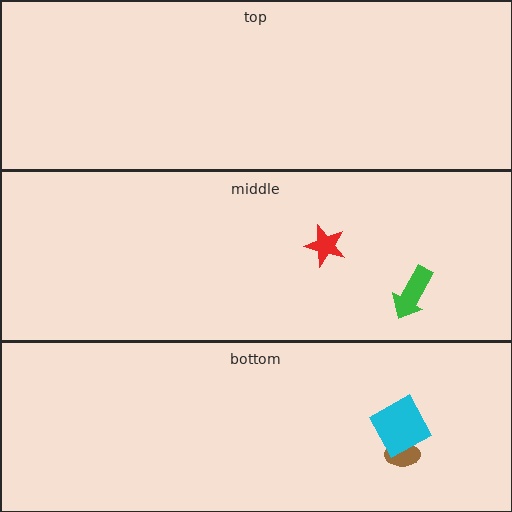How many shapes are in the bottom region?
2.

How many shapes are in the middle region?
2.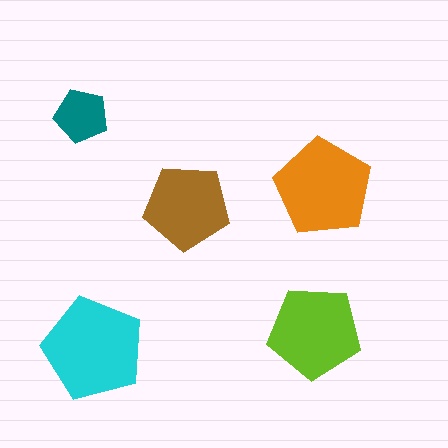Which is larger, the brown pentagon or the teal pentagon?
The brown one.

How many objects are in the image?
There are 5 objects in the image.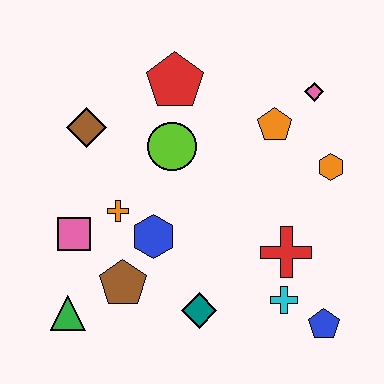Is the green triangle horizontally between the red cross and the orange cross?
No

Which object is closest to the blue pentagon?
The cyan cross is closest to the blue pentagon.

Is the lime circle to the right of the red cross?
No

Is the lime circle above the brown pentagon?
Yes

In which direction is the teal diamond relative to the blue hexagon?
The teal diamond is below the blue hexagon.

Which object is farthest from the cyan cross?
The brown diamond is farthest from the cyan cross.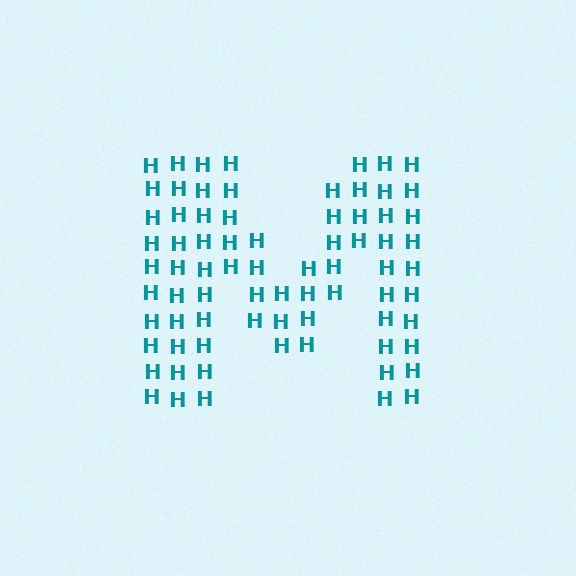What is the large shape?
The large shape is the letter M.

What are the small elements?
The small elements are letter H's.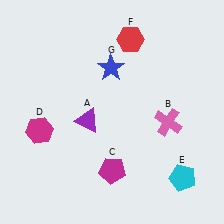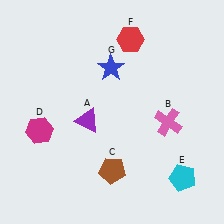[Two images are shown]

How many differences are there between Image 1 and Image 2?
There is 1 difference between the two images.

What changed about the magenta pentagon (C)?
In Image 1, C is magenta. In Image 2, it changed to brown.